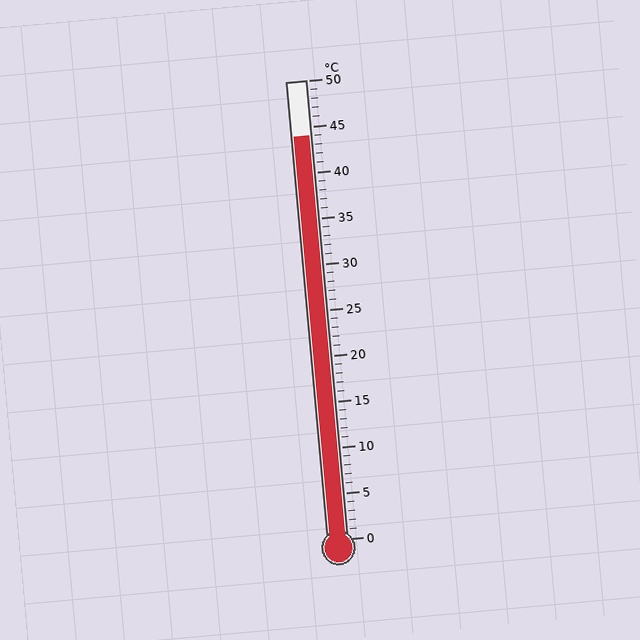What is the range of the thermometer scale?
The thermometer scale ranges from 0°C to 50°C.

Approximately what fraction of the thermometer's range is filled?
The thermometer is filled to approximately 90% of its range.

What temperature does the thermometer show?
The thermometer shows approximately 44°C.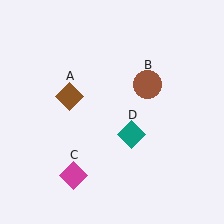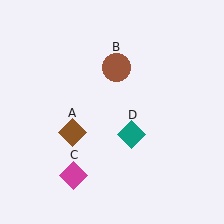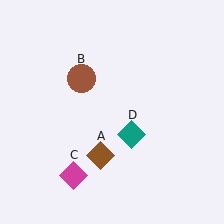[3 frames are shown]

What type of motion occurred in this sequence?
The brown diamond (object A), brown circle (object B) rotated counterclockwise around the center of the scene.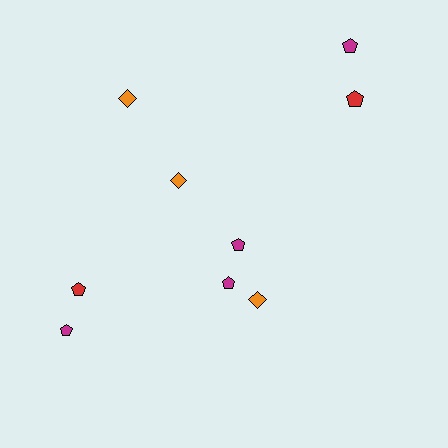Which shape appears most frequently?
Pentagon, with 6 objects.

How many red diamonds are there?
There are no red diamonds.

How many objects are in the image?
There are 9 objects.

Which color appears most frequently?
Magenta, with 4 objects.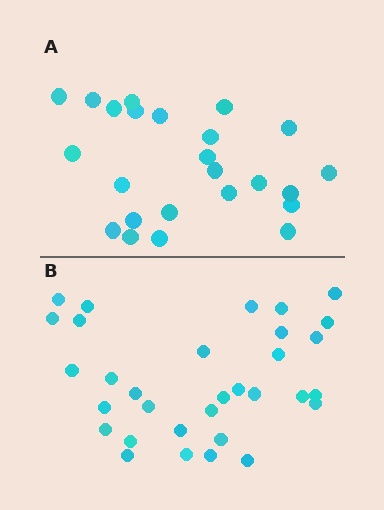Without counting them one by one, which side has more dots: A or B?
Region B (the bottom region) has more dots.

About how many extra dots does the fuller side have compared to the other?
Region B has roughly 8 or so more dots than region A.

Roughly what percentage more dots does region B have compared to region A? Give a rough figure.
About 35% more.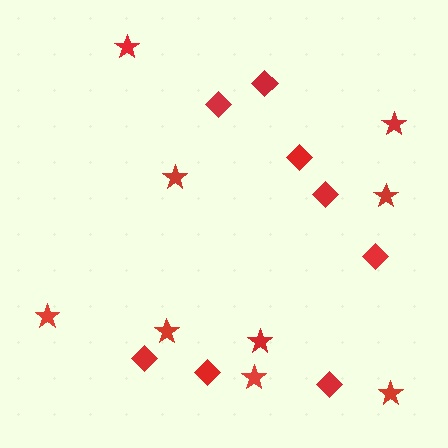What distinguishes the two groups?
There are 2 groups: one group of diamonds (8) and one group of stars (9).